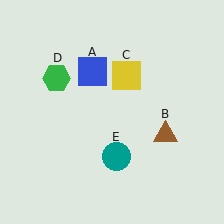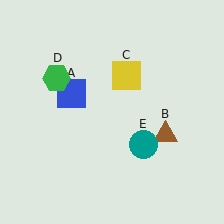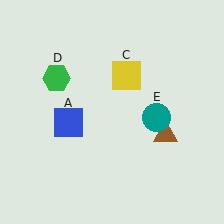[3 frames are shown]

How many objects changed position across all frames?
2 objects changed position: blue square (object A), teal circle (object E).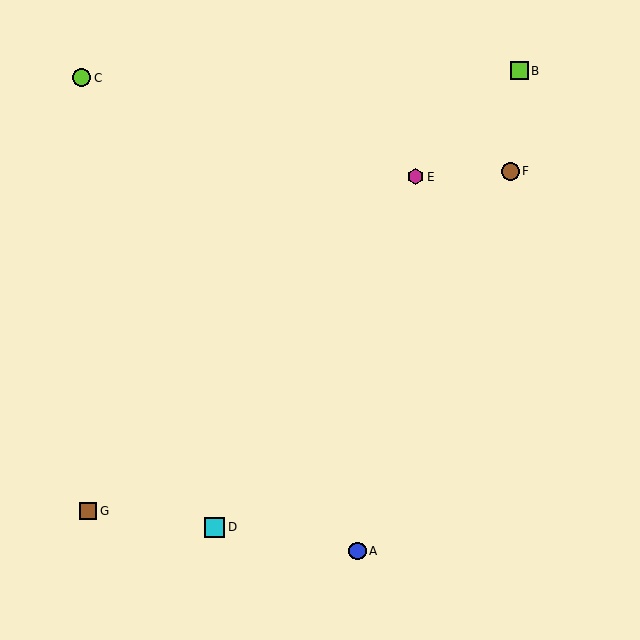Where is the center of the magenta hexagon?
The center of the magenta hexagon is at (416, 177).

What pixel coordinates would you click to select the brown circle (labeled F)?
Click at (511, 171) to select the brown circle F.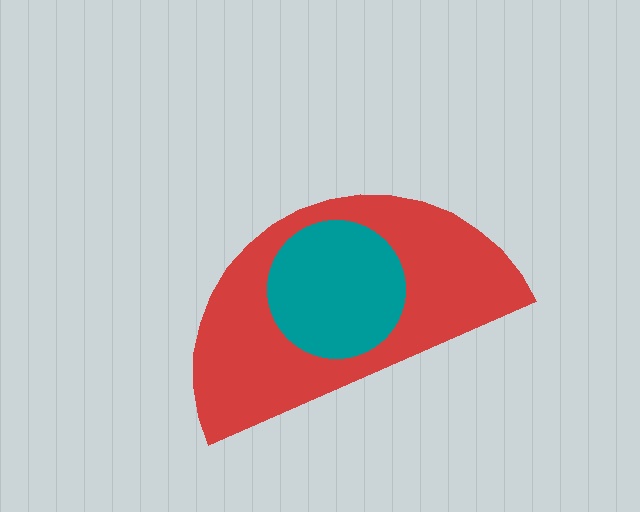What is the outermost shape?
The red semicircle.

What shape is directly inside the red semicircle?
The teal circle.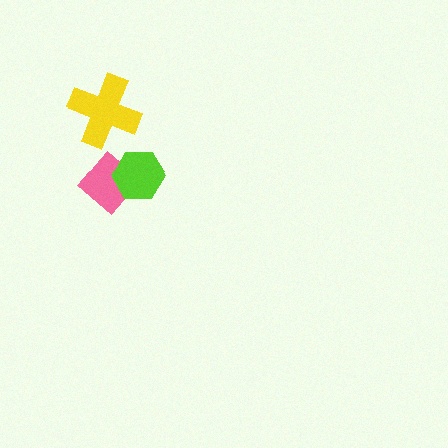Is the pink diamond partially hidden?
Yes, it is partially covered by another shape.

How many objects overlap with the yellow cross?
0 objects overlap with the yellow cross.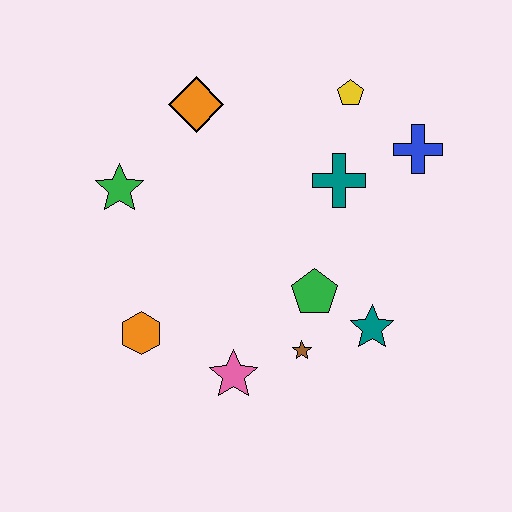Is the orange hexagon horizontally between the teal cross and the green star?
Yes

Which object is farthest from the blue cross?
The orange hexagon is farthest from the blue cross.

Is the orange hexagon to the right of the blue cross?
No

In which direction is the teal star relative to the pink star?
The teal star is to the right of the pink star.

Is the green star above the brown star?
Yes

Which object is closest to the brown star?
The green pentagon is closest to the brown star.